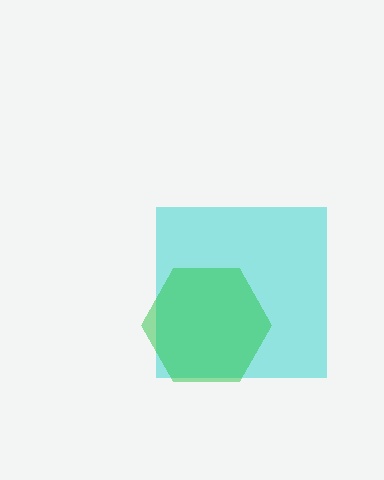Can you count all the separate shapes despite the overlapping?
Yes, there are 2 separate shapes.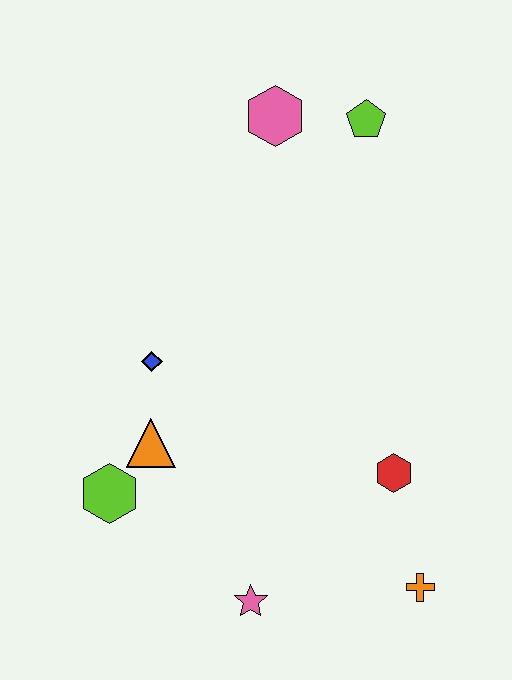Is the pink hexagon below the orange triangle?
No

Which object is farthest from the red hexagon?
The pink hexagon is farthest from the red hexagon.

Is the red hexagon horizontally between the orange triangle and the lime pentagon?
No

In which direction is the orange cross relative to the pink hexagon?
The orange cross is below the pink hexagon.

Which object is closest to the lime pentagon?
The pink hexagon is closest to the lime pentagon.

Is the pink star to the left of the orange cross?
Yes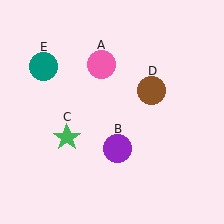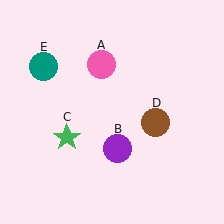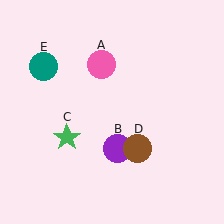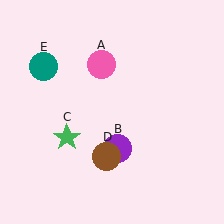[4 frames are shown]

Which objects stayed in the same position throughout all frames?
Pink circle (object A) and purple circle (object B) and green star (object C) and teal circle (object E) remained stationary.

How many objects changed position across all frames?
1 object changed position: brown circle (object D).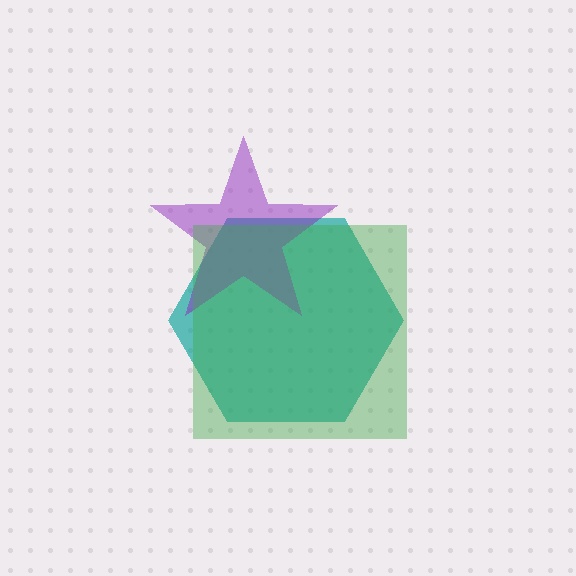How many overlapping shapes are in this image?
There are 3 overlapping shapes in the image.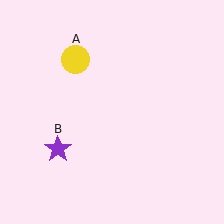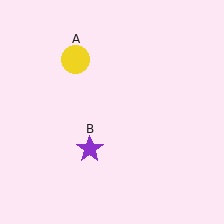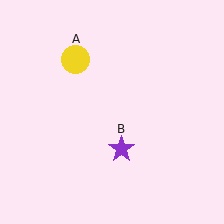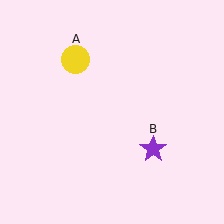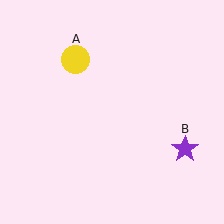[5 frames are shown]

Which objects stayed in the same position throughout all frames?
Yellow circle (object A) remained stationary.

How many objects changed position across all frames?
1 object changed position: purple star (object B).